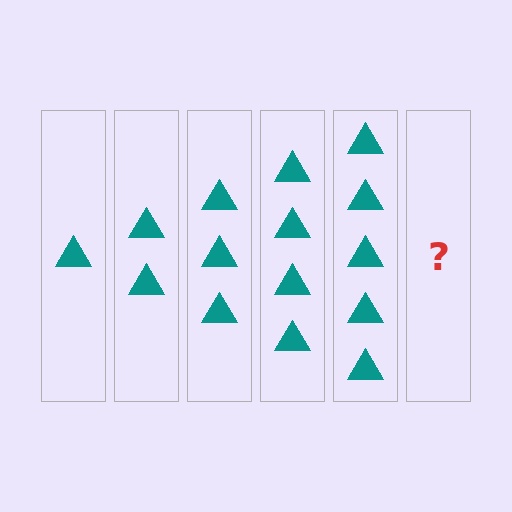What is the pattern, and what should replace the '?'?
The pattern is that each step adds one more triangle. The '?' should be 6 triangles.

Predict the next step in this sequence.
The next step is 6 triangles.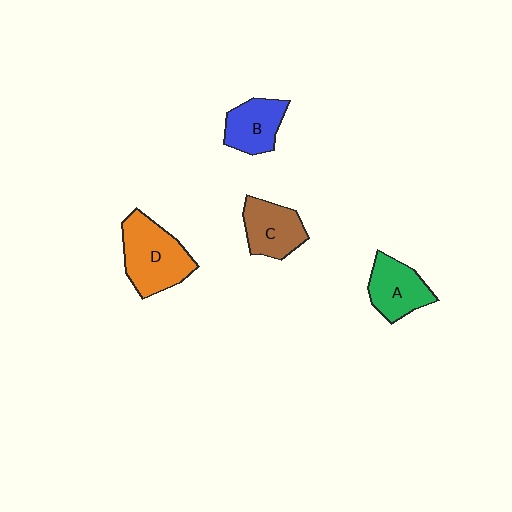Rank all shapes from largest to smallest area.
From largest to smallest: D (orange), A (green), C (brown), B (blue).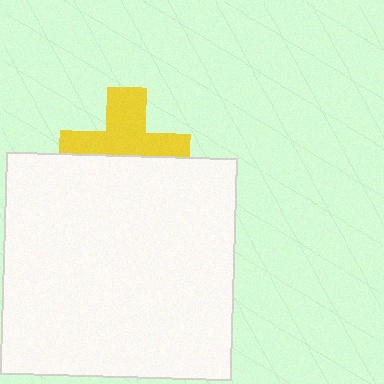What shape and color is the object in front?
The object in front is a white rectangle.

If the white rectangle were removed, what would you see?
You would see the complete yellow cross.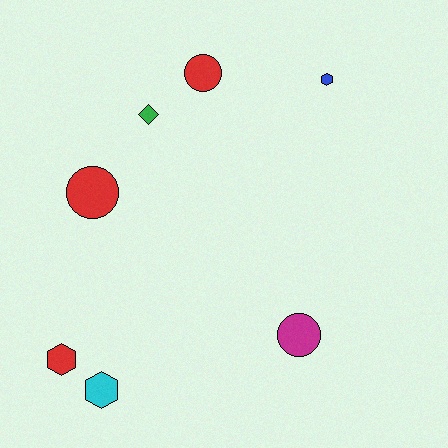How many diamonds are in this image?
There is 1 diamond.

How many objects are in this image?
There are 7 objects.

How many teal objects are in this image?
There are no teal objects.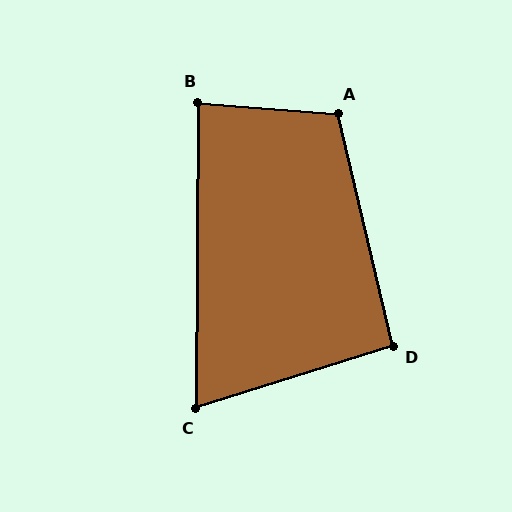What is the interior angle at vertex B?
Approximately 86 degrees (approximately right).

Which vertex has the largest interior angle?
A, at approximately 108 degrees.